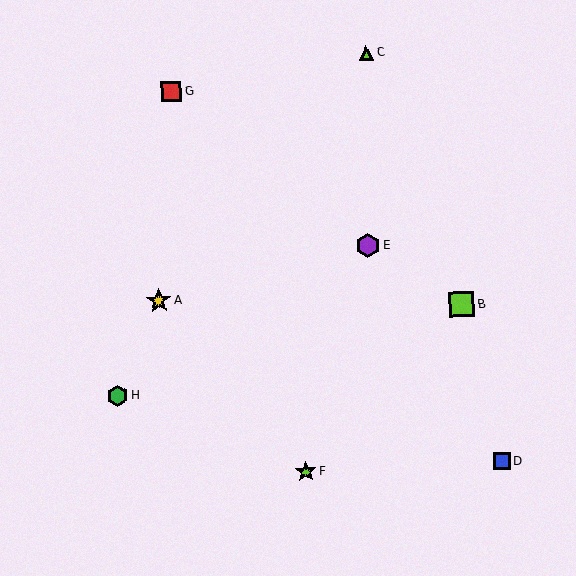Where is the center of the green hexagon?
The center of the green hexagon is at (117, 396).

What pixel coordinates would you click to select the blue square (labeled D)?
Click at (501, 461) to select the blue square D.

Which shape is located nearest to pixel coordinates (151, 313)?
The yellow star (labeled A) at (159, 300) is nearest to that location.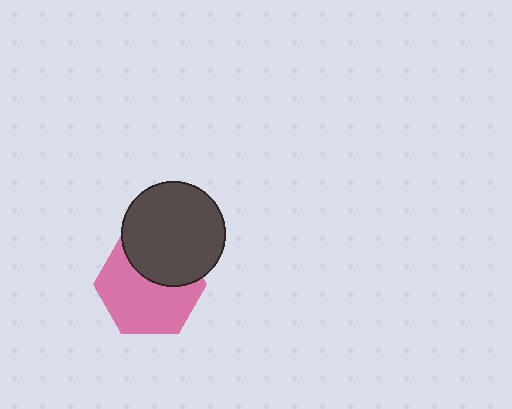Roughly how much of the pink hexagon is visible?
About half of it is visible (roughly 64%).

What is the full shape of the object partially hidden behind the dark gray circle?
The partially hidden object is a pink hexagon.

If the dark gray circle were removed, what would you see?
You would see the complete pink hexagon.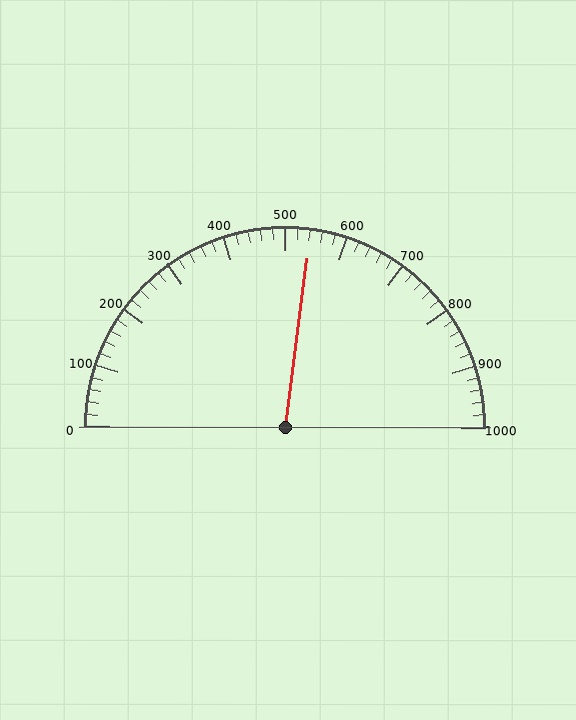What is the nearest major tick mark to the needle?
The nearest major tick mark is 500.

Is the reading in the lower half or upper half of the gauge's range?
The reading is in the upper half of the range (0 to 1000).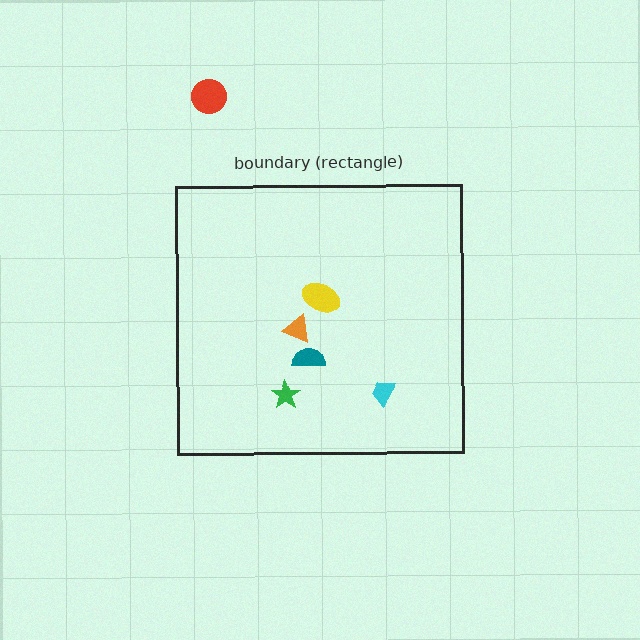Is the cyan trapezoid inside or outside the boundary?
Inside.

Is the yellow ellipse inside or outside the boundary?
Inside.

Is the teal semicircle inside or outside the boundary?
Inside.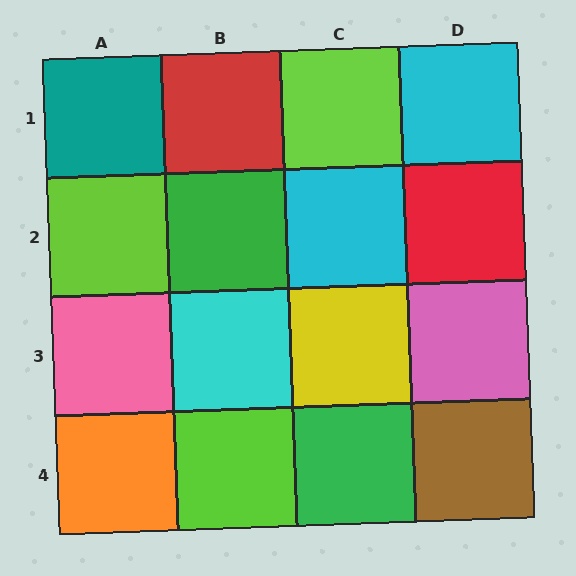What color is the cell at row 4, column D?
Brown.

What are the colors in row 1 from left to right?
Teal, red, lime, cyan.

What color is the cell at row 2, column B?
Green.